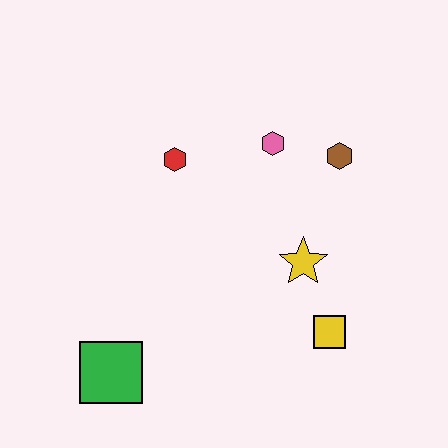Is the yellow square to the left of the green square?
No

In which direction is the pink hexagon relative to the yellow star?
The pink hexagon is above the yellow star.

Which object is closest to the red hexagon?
The pink hexagon is closest to the red hexagon.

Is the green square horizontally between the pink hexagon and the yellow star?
No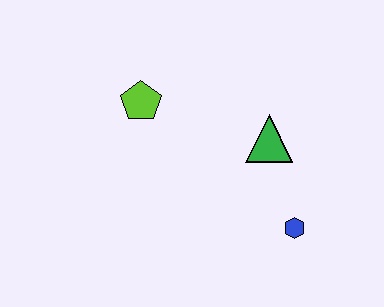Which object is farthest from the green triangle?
The lime pentagon is farthest from the green triangle.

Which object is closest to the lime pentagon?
The green triangle is closest to the lime pentagon.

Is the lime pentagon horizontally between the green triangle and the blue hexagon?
No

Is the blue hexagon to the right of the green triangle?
Yes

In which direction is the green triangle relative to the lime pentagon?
The green triangle is to the right of the lime pentagon.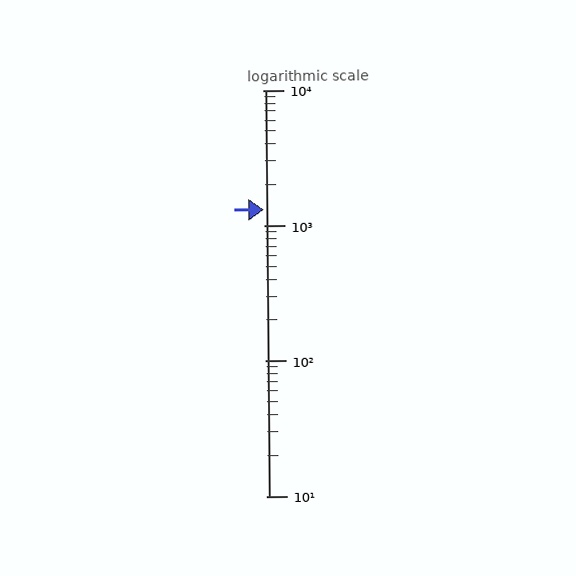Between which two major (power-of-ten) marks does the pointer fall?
The pointer is between 1000 and 10000.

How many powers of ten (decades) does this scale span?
The scale spans 3 decades, from 10 to 10000.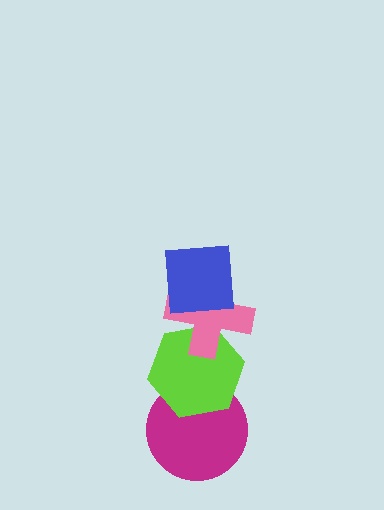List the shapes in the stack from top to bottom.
From top to bottom: the blue square, the pink cross, the lime hexagon, the magenta circle.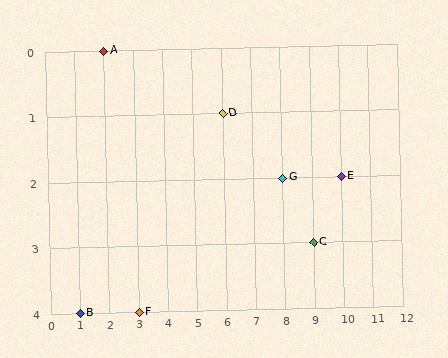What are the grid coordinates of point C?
Point C is at grid coordinates (9, 3).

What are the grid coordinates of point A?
Point A is at grid coordinates (2, 0).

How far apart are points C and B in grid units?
Points C and B are 8 columns and 1 row apart (about 8.1 grid units diagonally).